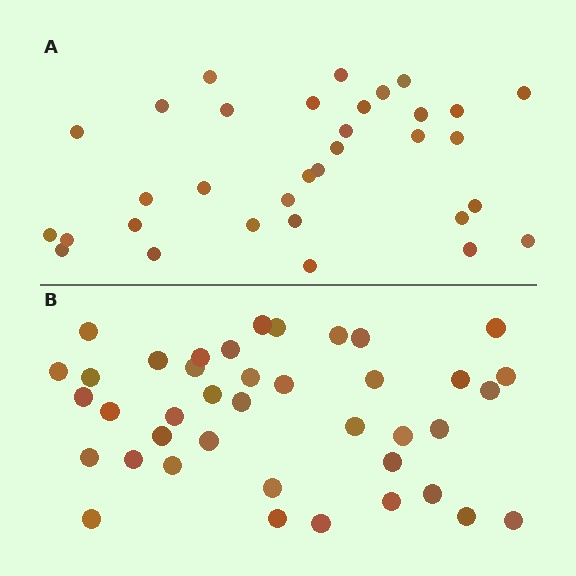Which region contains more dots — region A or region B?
Region B (the bottom region) has more dots.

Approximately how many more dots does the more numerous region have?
Region B has roughly 8 or so more dots than region A.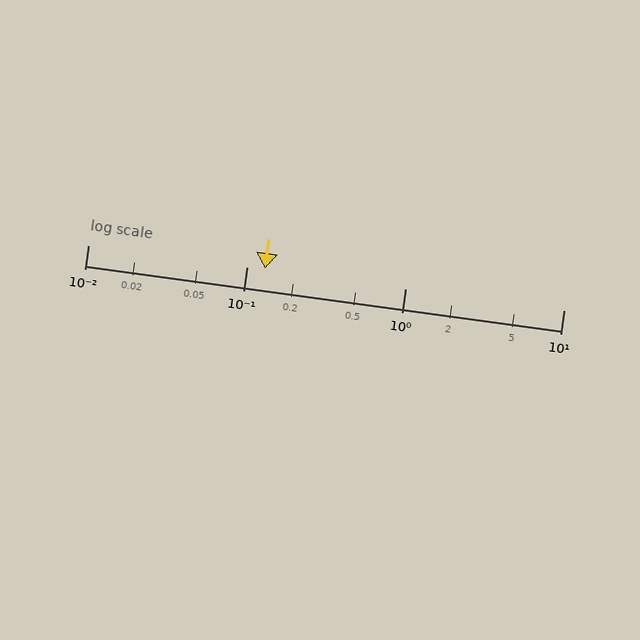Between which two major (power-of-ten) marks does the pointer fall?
The pointer is between 0.1 and 1.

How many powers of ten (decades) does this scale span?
The scale spans 3 decades, from 0.01 to 10.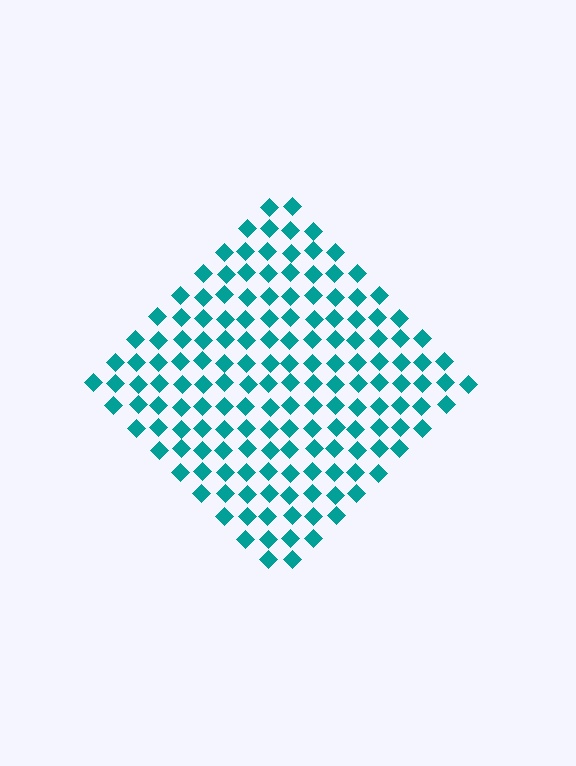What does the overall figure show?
The overall figure shows a diamond.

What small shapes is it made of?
It is made of small diamonds.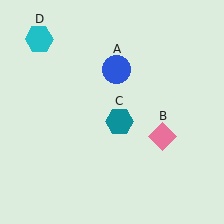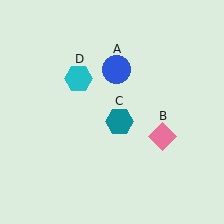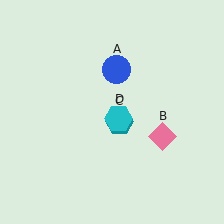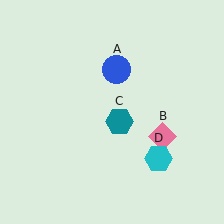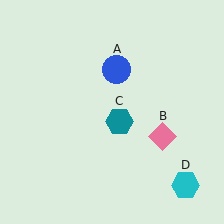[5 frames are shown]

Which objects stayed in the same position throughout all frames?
Blue circle (object A) and pink diamond (object B) and teal hexagon (object C) remained stationary.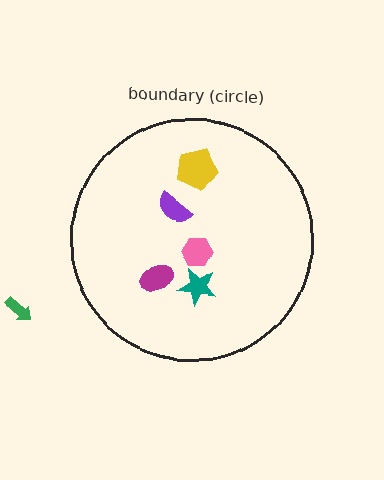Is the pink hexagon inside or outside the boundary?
Inside.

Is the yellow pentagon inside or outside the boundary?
Inside.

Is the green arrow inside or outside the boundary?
Outside.